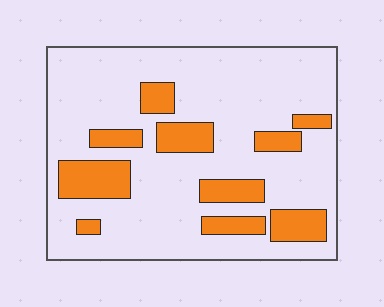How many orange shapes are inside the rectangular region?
10.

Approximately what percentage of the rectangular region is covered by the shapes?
Approximately 20%.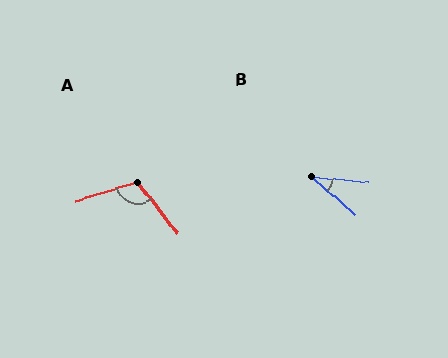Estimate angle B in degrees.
Approximately 36 degrees.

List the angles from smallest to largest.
B (36°), A (111°).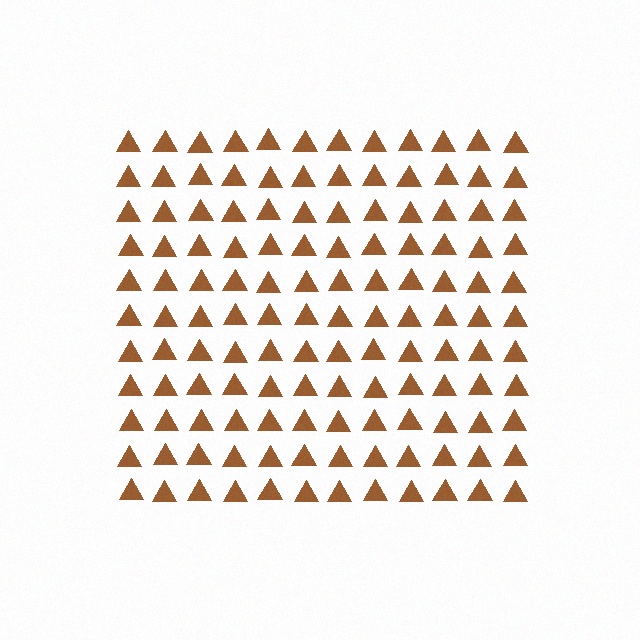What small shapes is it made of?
It is made of small triangles.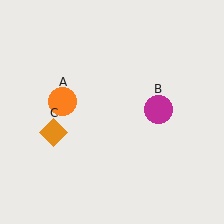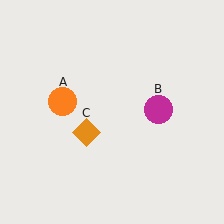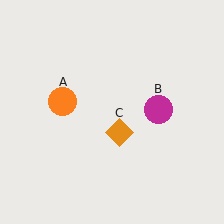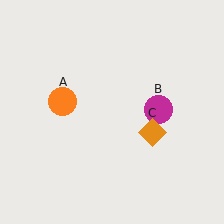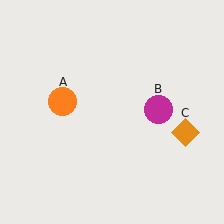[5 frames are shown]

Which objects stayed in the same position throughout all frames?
Orange circle (object A) and magenta circle (object B) remained stationary.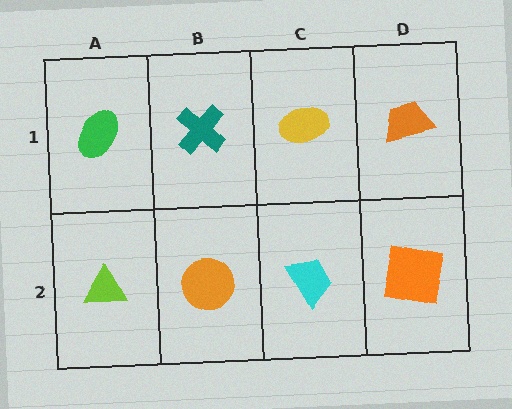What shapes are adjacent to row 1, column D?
An orange square (row 2, column D), a yellow ellipse (row 1, column C).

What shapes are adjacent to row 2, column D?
An orange trapezoid (row 1, column D), a cyan trapezoid (row 2, column C).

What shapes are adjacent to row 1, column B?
An orange circle (row 2, column B), a green ellipse (row 1, column A), a yellow ellipse (row 1, column C).